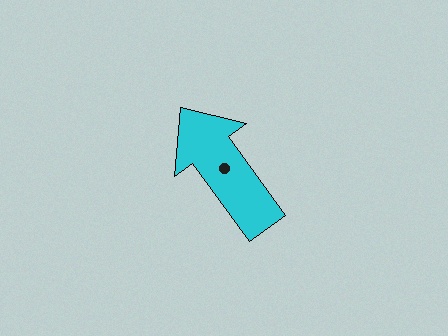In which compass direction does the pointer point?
Northwest.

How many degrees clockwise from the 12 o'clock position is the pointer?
Approximately 324 degrees.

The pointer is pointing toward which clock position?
Roughly 11 o'clock.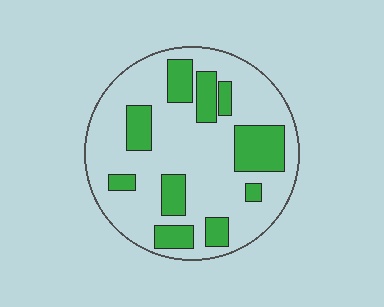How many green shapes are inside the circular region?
10.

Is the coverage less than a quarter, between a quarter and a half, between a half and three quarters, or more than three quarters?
Between a quarter and a half.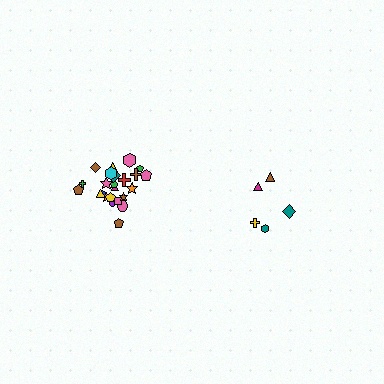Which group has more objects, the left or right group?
The left group.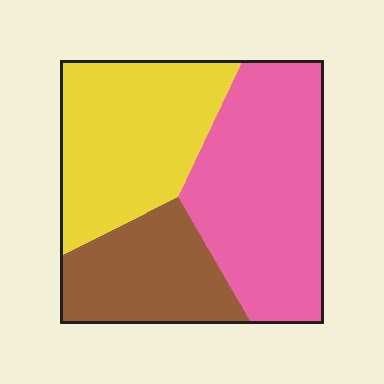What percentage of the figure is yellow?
Yellow covers around 35% of the figure.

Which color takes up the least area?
Brown, at roughly 25%.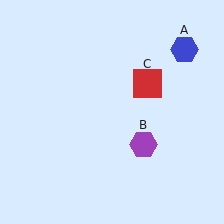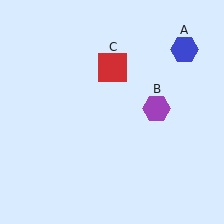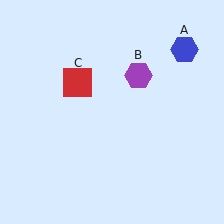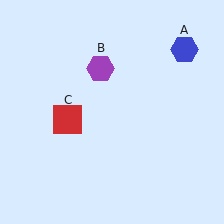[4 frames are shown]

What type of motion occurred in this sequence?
The purple hexagon (object B), red square (object C) rotated counterclockwise around the center of the scene.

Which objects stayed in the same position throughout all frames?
Blue hexagon (object A) remained stationary.